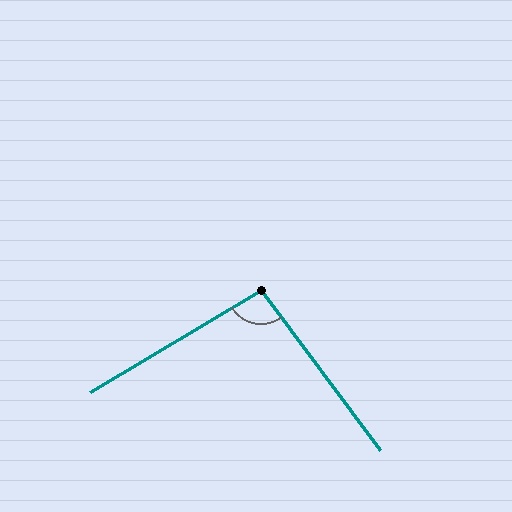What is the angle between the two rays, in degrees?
Approximately 96 degrees.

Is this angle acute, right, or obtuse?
It is obtuse.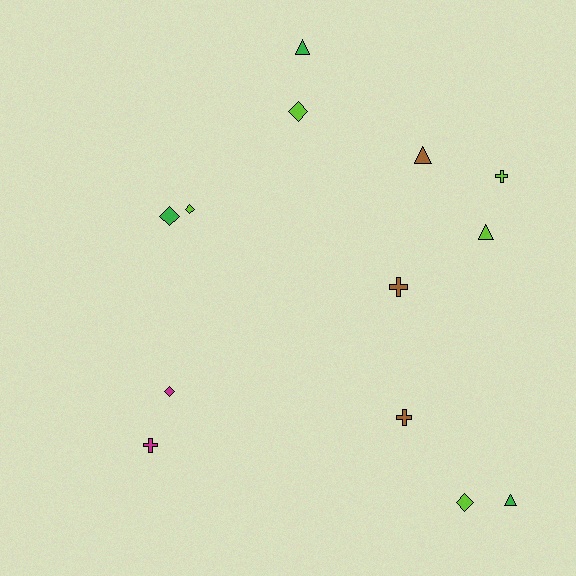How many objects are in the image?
There are 13 objects.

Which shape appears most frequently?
Diamond, with 5 objects.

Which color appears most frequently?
Lime, with 5 objects.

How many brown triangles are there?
There is 1 brown triangle.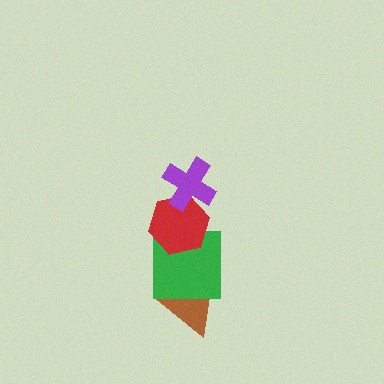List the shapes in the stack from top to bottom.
From top to bottom: the purple cross, the red hexagon, the green square, the brown triangle.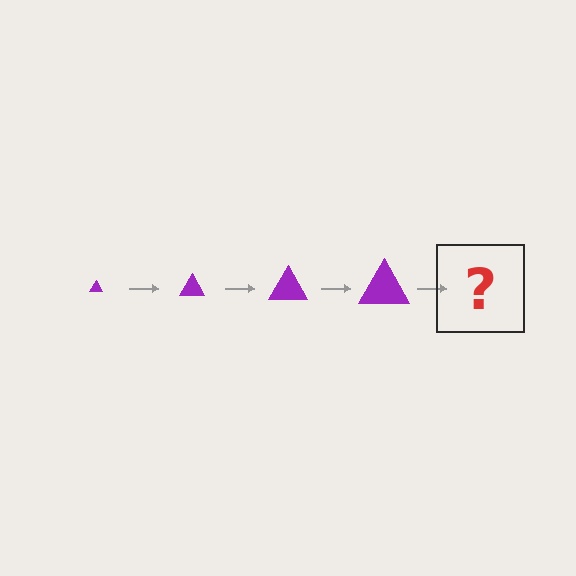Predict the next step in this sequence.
The next step is a purple triangle, larger than the previous one.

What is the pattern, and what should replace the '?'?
The pattern is that the triangle gets progressively larger each step. The '?' should be a purple triangle, larger than the previous one.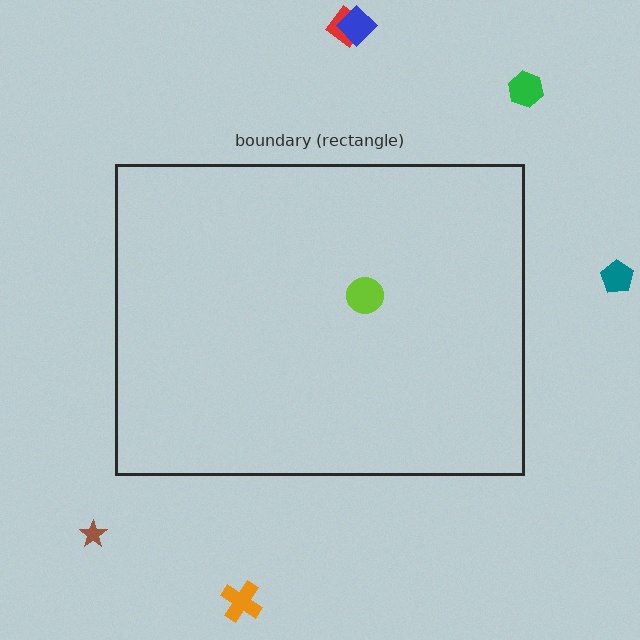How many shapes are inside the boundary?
1 inside, 6 outside.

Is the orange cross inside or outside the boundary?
Outside.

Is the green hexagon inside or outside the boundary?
Outside.